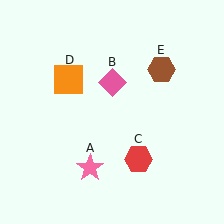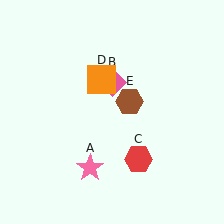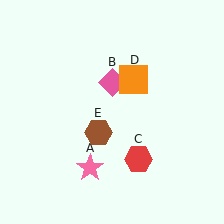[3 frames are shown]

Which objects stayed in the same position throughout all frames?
Pink star (object A) and pink diamond (object B) and red hexagon (object C) remained stationary.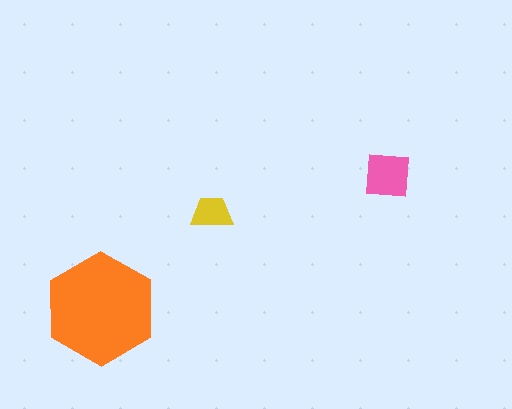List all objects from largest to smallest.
The orange hexagon, the pink square, the yellow trapezoid.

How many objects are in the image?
There are 3 objects in the image.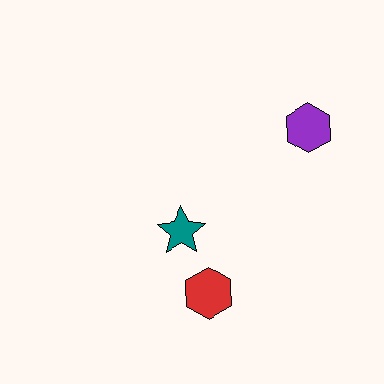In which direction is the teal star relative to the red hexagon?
The teal star is above the red hexagon.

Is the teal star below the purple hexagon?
Yes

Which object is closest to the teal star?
The red hexagon is closest to the teal star.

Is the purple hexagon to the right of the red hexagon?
Yes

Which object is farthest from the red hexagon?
The purple hexagon is farthest from the red hexagon.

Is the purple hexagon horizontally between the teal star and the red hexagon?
No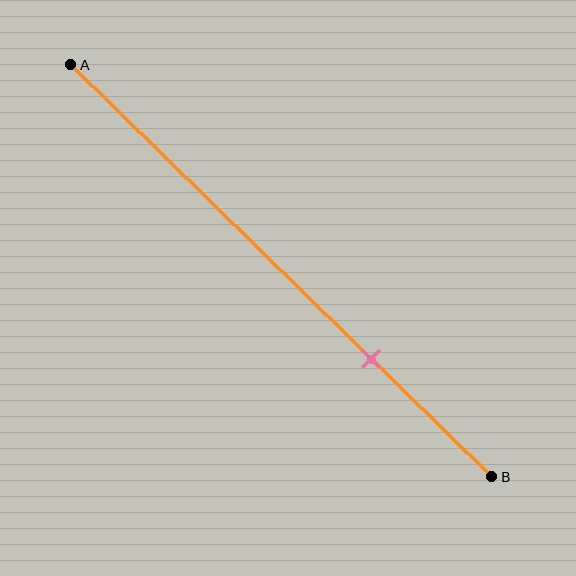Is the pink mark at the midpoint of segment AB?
No, the mark is at about 70% from A, not at the 50% midpoint.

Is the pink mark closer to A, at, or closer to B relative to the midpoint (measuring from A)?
The pink mark is closer to point B than the midpoint of segment AB.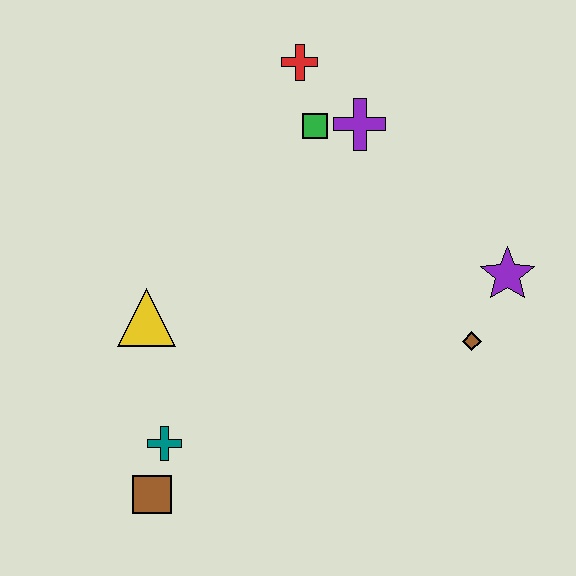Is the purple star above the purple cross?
No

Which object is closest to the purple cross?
The green square is closest to the purple cross.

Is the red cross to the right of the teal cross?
Yes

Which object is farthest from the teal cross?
The red cross is farthest from the teal cross.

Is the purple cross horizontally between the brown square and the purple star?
Yes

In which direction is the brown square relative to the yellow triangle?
The brown square is below the yellow triangle.